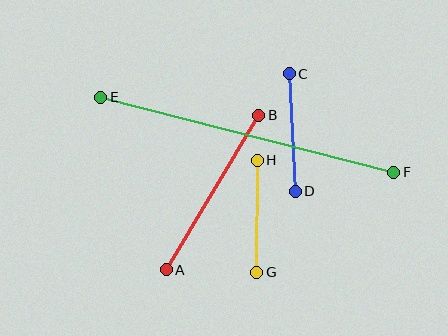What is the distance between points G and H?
The distance is approximately 112 pixels.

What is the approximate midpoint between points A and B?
The midpoint is at approximately (213, 192) pixels.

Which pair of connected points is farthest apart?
Points E and F are farthest apart.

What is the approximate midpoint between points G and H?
The midpoint is at approximately (257, 216) pixels.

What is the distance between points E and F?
The distance is approximately 303 pixels.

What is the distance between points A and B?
The distance is approximately 180 pixels.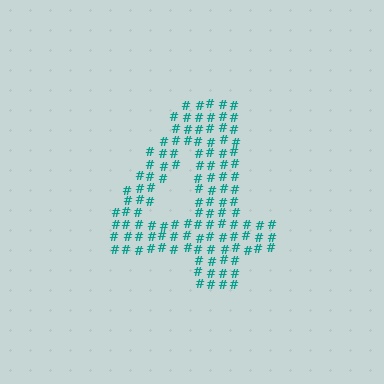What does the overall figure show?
The overall figure shows the digit 4.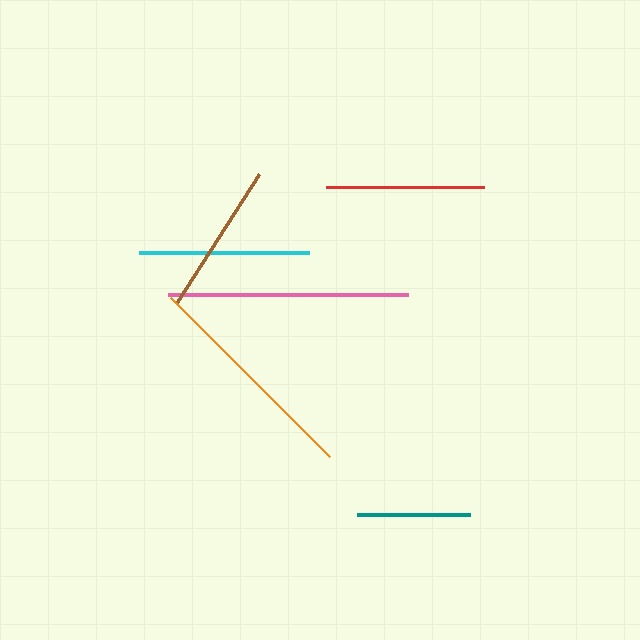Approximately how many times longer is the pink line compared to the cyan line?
The pink line is approximately 1.4 times the length of the cyan line.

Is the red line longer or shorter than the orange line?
The orange line is longer than the red line.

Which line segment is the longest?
The pink line is the longest at approximately 240 pixels.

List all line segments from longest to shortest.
From longest to shortest: pink, orange, cyan, red, brown, teal.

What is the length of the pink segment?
The pink segment is approximately 240 pixels long.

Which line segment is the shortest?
The teal line is the shortest at approximately 113 pixels.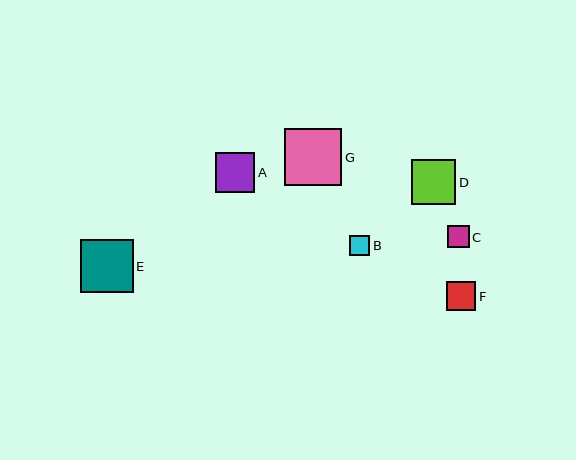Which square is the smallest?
Square B is the smallest with a size of approximately 20 pixels.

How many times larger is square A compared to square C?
Square A is approximately 1.8 times the size of square C.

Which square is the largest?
Square G is the largest with a size of approximately 58 pixels.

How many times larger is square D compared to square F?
Square D is approximately 1.5 times the size of square F.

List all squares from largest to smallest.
From largest to smallest: G, E, D, A, F, C, B.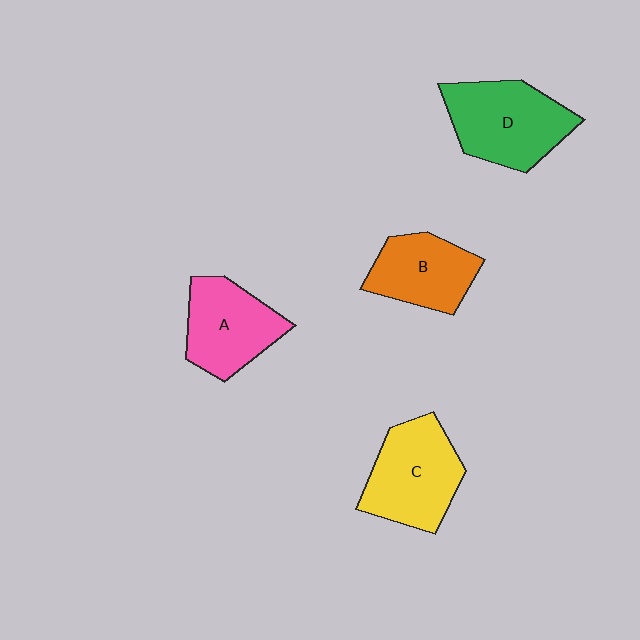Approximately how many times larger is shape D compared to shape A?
Approximately 1.2 times.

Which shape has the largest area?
Shape D (green).